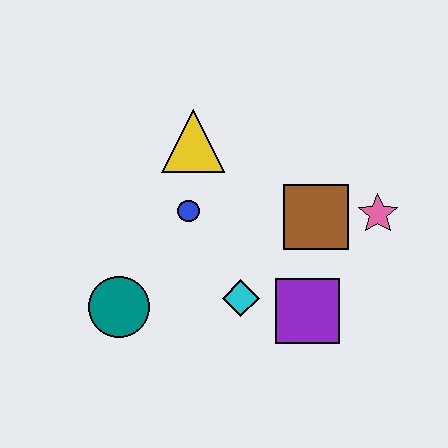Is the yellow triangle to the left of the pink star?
Yes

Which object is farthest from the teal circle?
The pink star is farthest from the teal circle.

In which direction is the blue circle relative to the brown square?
The blue circle is to the left of the brown square.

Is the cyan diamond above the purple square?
Yes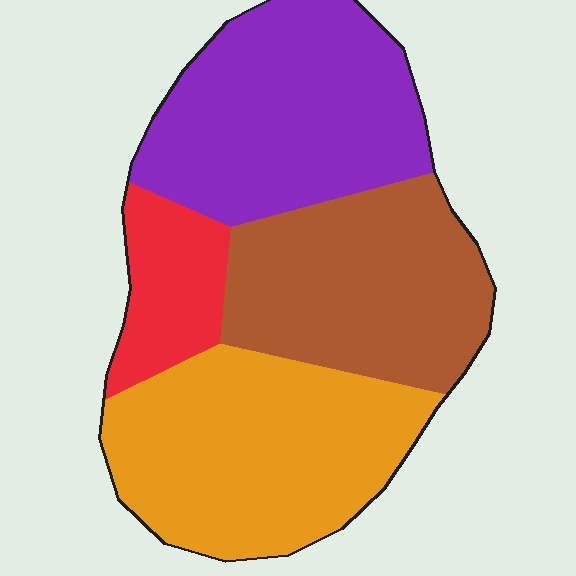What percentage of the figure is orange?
Orange covers 32% of the figure.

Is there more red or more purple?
Purple.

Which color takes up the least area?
Red, at roughly 10%.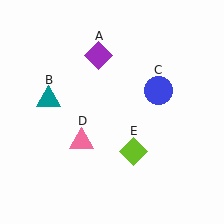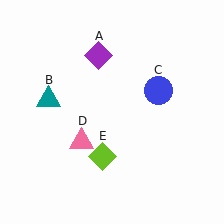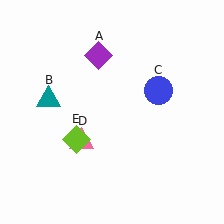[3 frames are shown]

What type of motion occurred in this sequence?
The lime diamond (object E) rotated clockwise around the center of the scene.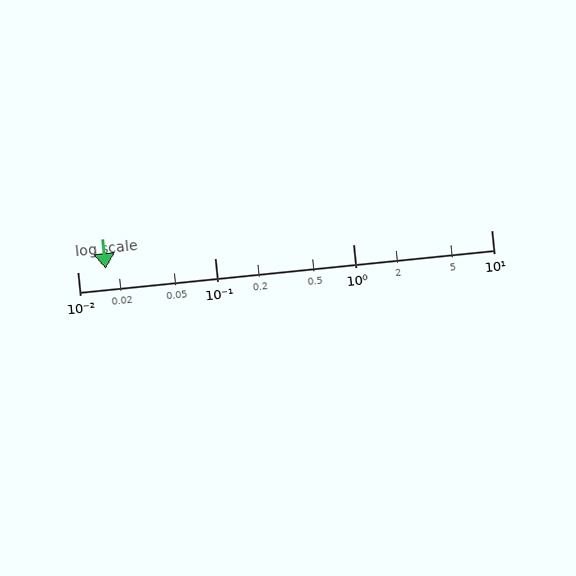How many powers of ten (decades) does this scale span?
The scale spans 3 decades, from 0.01 to 10.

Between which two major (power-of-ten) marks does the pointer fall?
The pointer is between 0.01 and 0.1.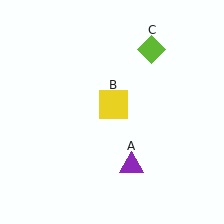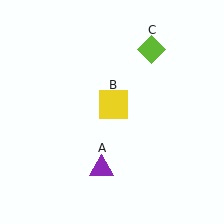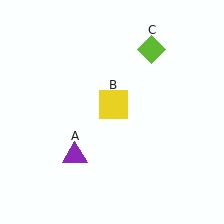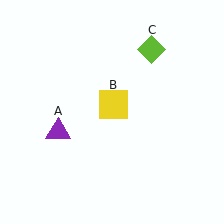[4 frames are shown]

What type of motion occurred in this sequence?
The purple triangle (object A) rotated clockwise around the center of the scene.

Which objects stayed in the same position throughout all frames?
Yellow square (object B) and lime diamond (object C) remained stationary.